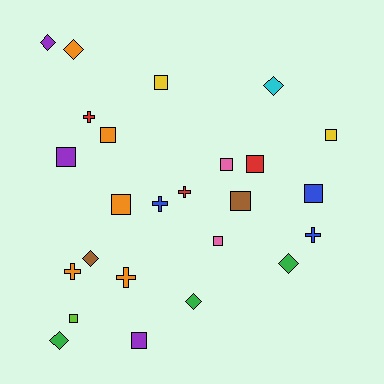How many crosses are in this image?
There are 6 crosses.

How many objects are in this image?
There are 25 objects.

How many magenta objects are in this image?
There are no magenta objects.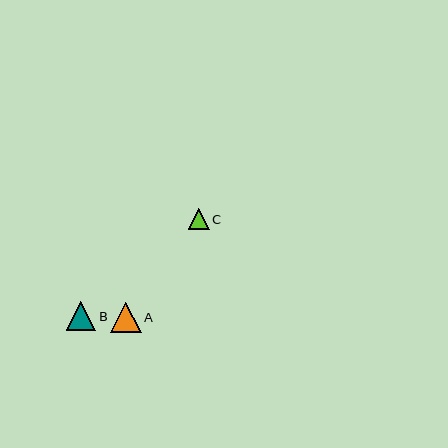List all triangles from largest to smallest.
From largest to smallest: A, B, C.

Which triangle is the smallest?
Triangle C is the smallest with a size of approximately 21 pixels.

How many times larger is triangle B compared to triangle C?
Triangle B is approximately 1.4 times the size of triangle C.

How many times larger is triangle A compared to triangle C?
Triangle A is approximately 1.5 times the size of triangle C.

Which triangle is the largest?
Triangle A is the largest with a size of approximately 31 pixels.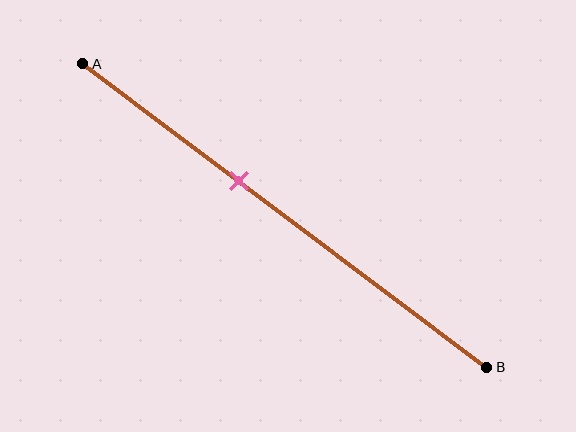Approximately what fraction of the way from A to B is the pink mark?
The pink mark is approximately 40% of the way from A to B.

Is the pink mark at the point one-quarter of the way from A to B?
No, the mark is at about 40% from A, not at the 25% one-quarter point.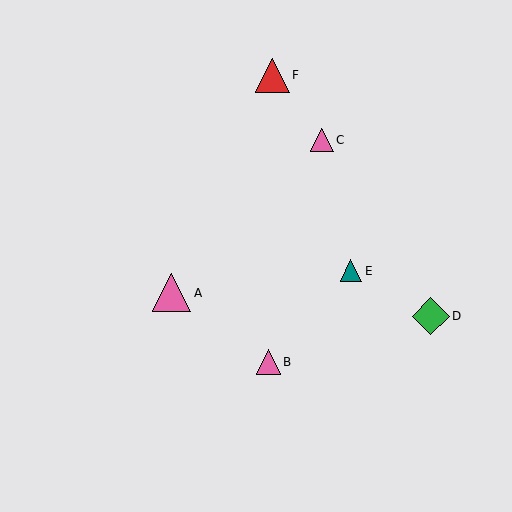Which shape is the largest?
The pink triangle (labeled A) is the largest.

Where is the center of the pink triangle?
The center of the pink triangle is at (268, 362).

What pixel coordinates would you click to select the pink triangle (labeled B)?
Click at (268, 362) to select the pink triangle B.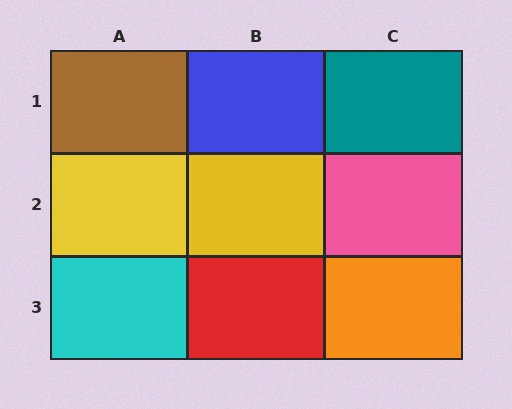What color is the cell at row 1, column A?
Brown.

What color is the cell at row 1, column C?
Teal.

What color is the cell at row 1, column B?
Blue.